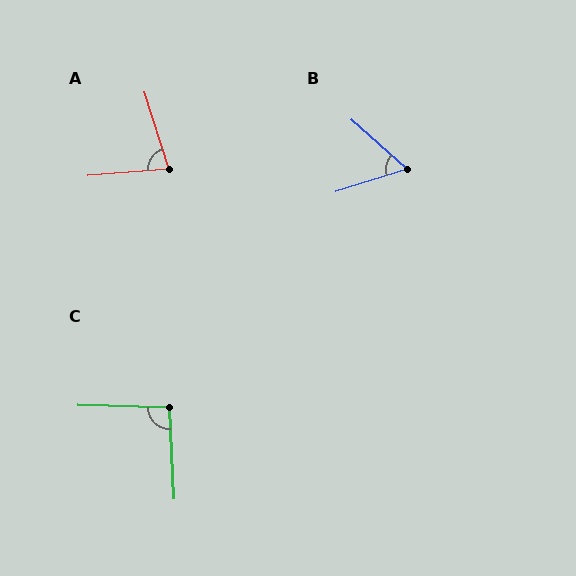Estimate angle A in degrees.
Approximately 77 degrees.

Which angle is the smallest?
B, at approximately 59 degrees.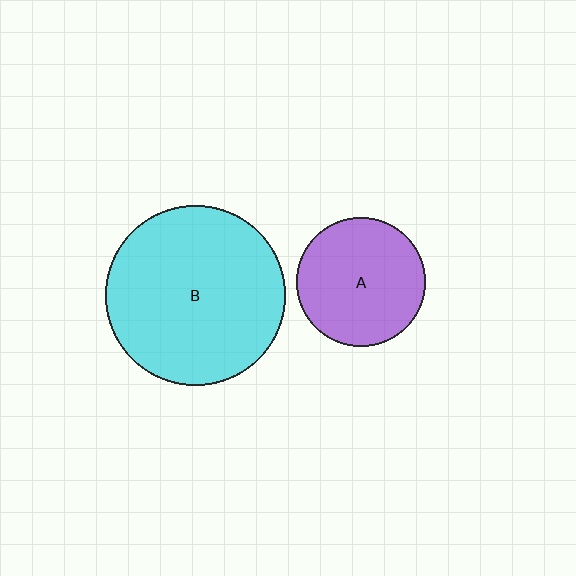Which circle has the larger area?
Circle B (cyan).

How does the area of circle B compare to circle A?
Approximately 1.9 times.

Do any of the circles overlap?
No, none of the circles overlap.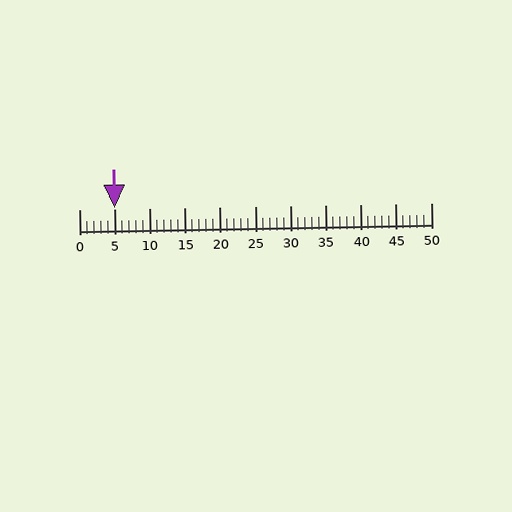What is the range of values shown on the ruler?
The ruler shows values from 0 to 50.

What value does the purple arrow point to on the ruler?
The purple arrow points to approximately 5.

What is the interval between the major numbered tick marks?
The major tick marks are spaced 5 units apart.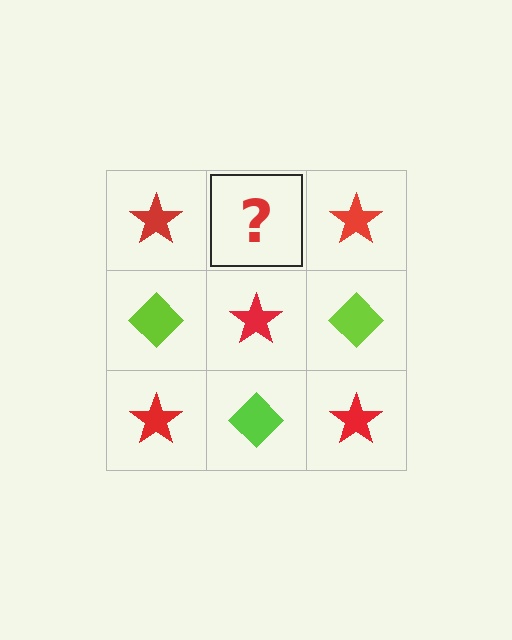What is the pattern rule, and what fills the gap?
The rule is that it alternates red star and lime diamond in a checkerboard pattern. The gap should be filled with a lime diamond.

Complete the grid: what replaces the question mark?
The question mark should be replaced with a lime diamond.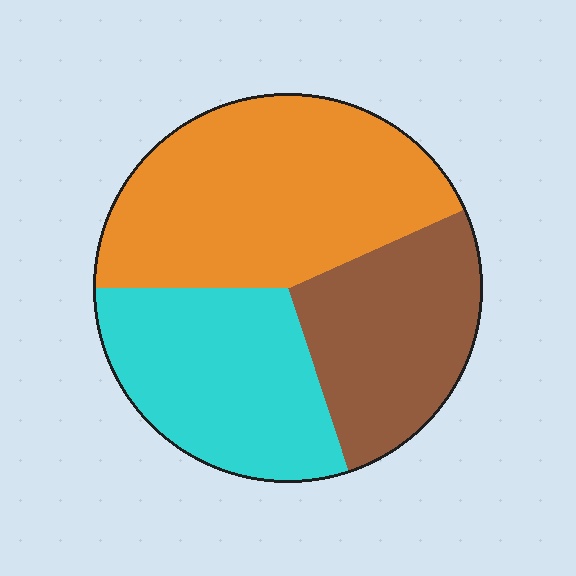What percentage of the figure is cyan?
Cyan covers roughly 30% of the figure.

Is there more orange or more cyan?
Orange.